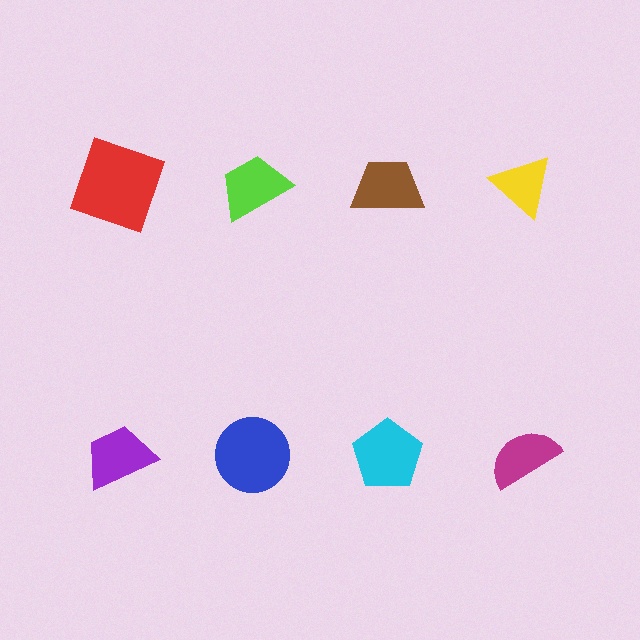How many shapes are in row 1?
4 shapes.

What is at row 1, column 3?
A brown trapezoid.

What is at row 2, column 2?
A blue circle.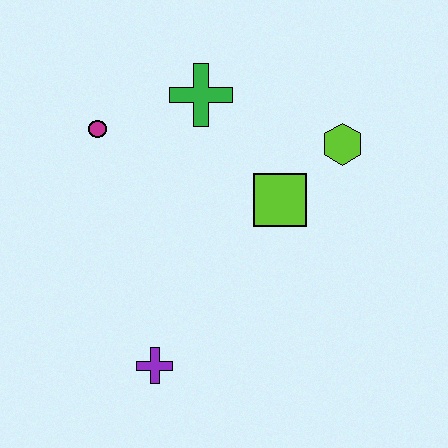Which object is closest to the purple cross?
The lime square is closest to the purple cross.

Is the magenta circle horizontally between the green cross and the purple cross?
No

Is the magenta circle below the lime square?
No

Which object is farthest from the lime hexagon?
The purple cross is farthest from the lime hexagon.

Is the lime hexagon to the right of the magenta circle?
Yes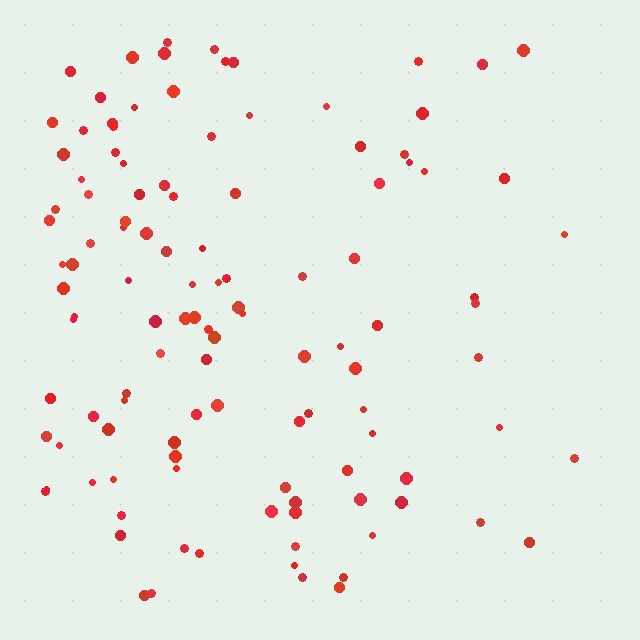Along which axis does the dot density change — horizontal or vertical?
Horizontal.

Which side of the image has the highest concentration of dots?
The left.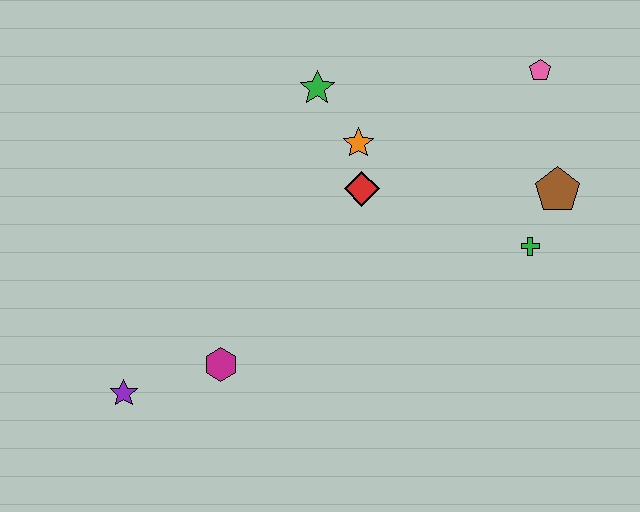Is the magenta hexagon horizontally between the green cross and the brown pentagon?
No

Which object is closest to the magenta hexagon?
The purple star is closest to the magenta hexagon.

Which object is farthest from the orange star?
The purple star is farthest from the orange star.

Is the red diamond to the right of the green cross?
No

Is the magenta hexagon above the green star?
No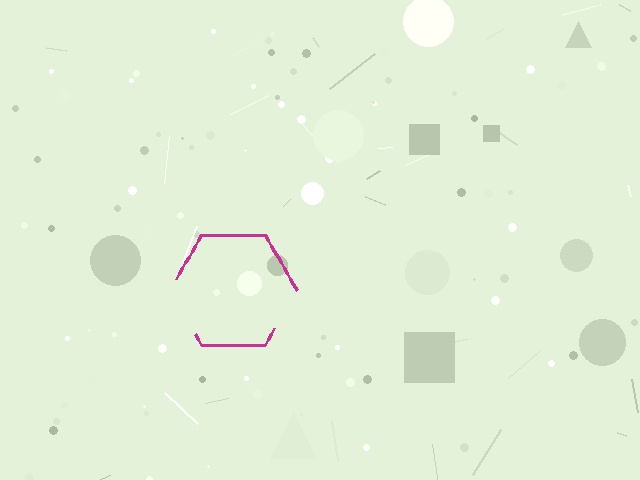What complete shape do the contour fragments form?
The contour fragments form a hexagon.